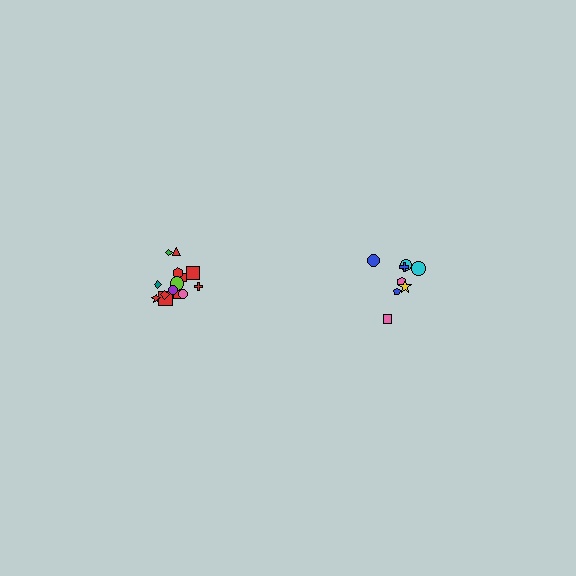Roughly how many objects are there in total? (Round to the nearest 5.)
Roughly 25 objects in total.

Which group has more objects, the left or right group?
The left group.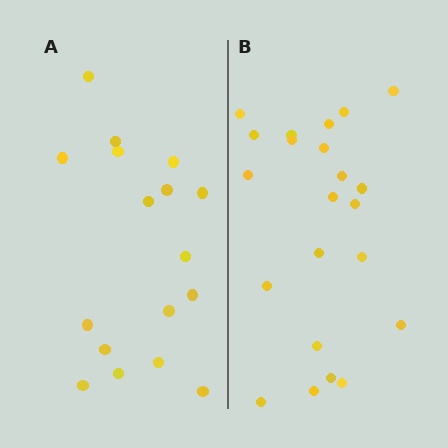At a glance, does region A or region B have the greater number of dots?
Region B (the right region) has more dots.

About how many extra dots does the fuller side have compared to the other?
Region B has about 5 more dots than region A.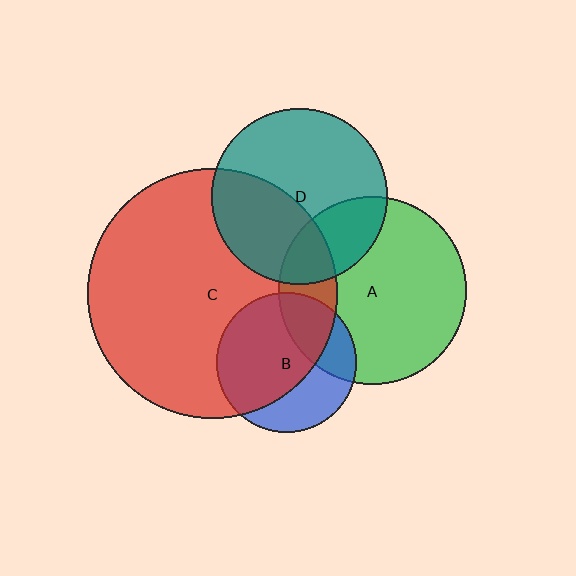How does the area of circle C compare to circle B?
Approximately 3.2 times.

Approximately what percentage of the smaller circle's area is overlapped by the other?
Approximately 20%.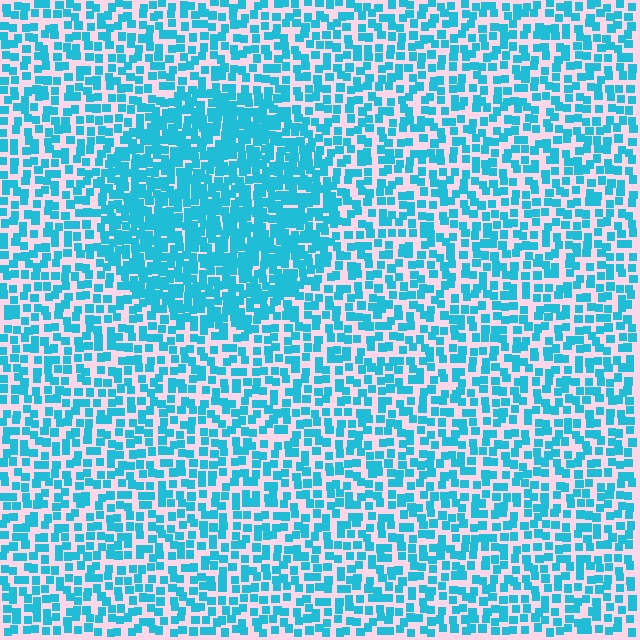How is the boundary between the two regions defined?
The boundary is defined by a change in element density (approximately 1.9x ratio). All elements are the same color, size, and shape.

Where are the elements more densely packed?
The elements are more densely packed inside the circle boundary.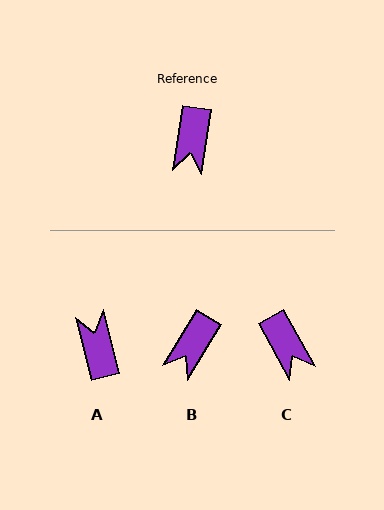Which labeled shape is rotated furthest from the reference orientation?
A, about 158 degrees away.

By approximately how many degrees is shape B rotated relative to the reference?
Approximately 23 degrees clockwise.